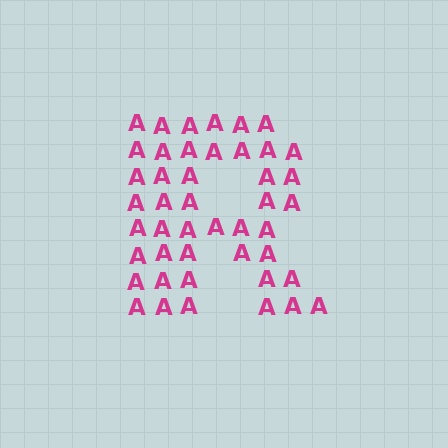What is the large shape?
The large shape is the letter R.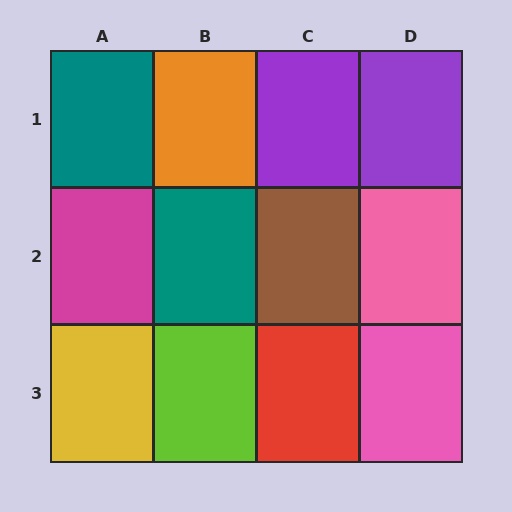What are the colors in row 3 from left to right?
Yellow, lime, red, pink.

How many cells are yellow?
1 cell is yellow.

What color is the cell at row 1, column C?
Purple.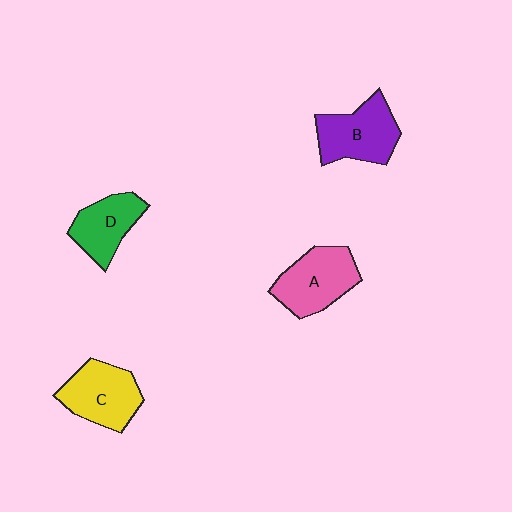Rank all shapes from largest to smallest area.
From largest to smallest: A (pink), B (purple), C (yellow), D (green).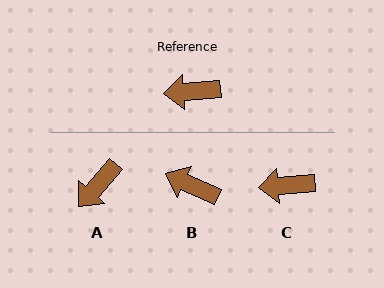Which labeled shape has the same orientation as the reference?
C.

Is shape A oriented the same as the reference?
No, it is off by about 44 degrees.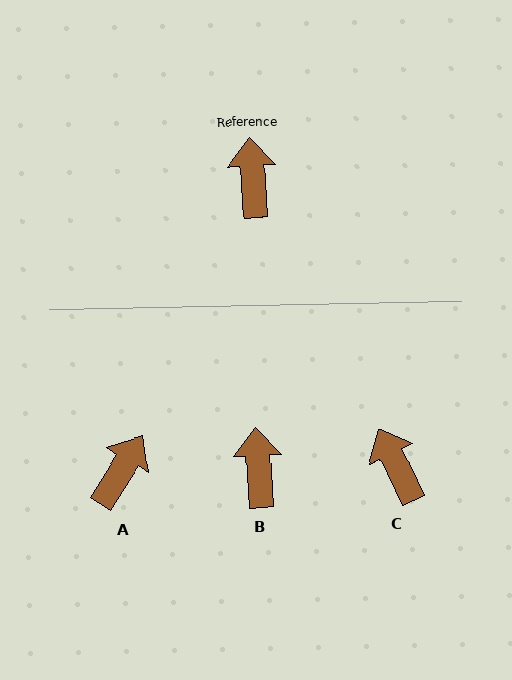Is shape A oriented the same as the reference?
No, it is off by about 35 degrees.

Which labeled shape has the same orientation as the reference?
B.